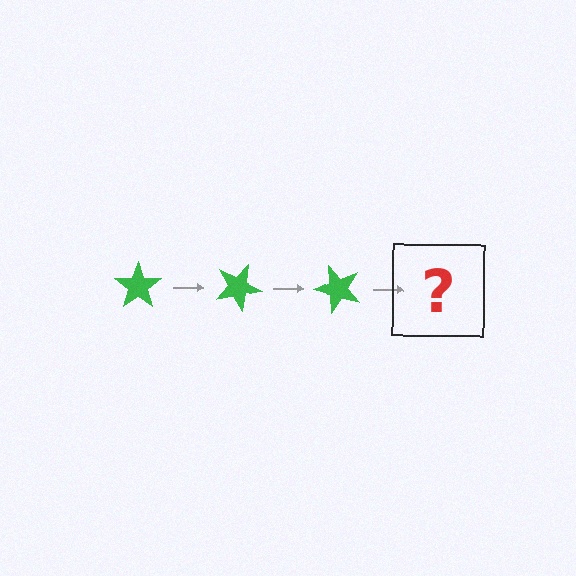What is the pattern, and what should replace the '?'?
The pattern is that the star rotates 25 degrees each step. The '?' should be a green star rotated 75 degrees.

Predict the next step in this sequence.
The next step is a green star rotated 75 degrees.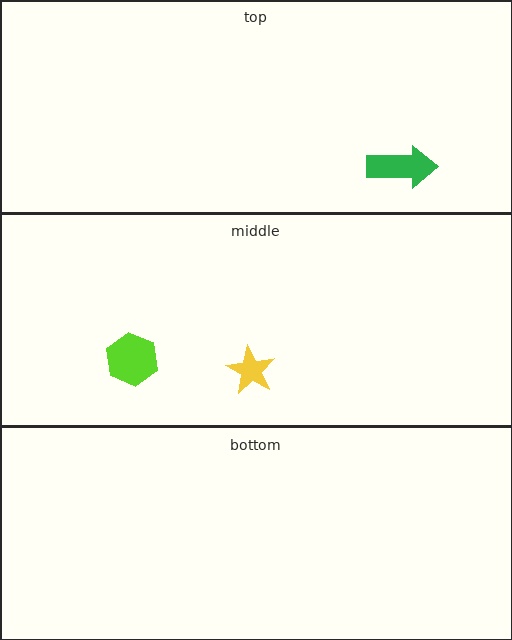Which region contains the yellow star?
The middle region.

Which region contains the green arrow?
The top region.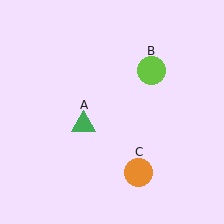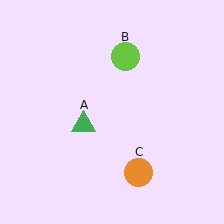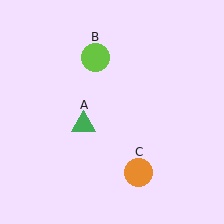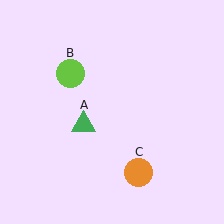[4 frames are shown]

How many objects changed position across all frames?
1 object changed position: lime circle (object B).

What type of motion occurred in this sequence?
The lime circle (object B) rotated counterclockwise around the center of the scene.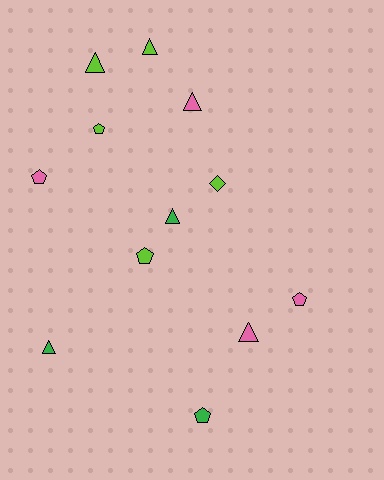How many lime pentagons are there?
There are 2 lime pentagons.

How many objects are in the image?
There are 12 objects.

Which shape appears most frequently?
Triangle, with 6 objects.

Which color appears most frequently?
Lime, with 5 objects.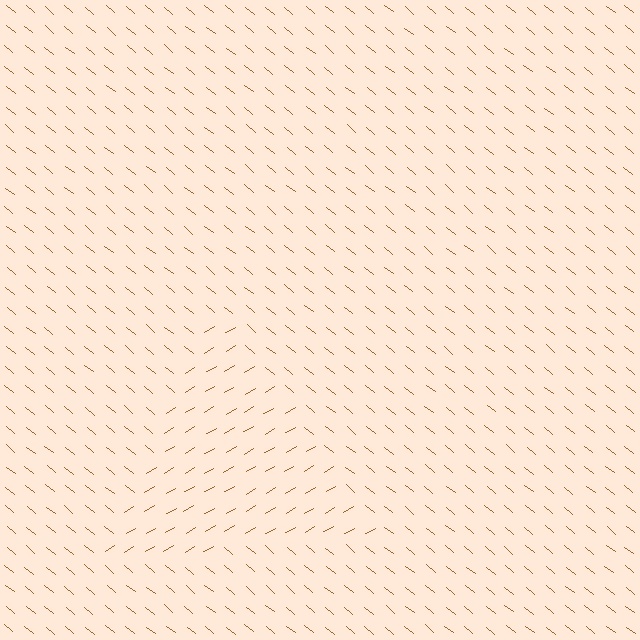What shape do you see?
I see a triangle.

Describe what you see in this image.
The image is filled with small brown line segments. A triangle region in the image has lines oriented differently from the surrounding lines, creating a visible texture boundary.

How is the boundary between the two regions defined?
The boundary is defined purely by a change in line orientation (approximately 69 degrees difference). All lines are the same color and thickness.